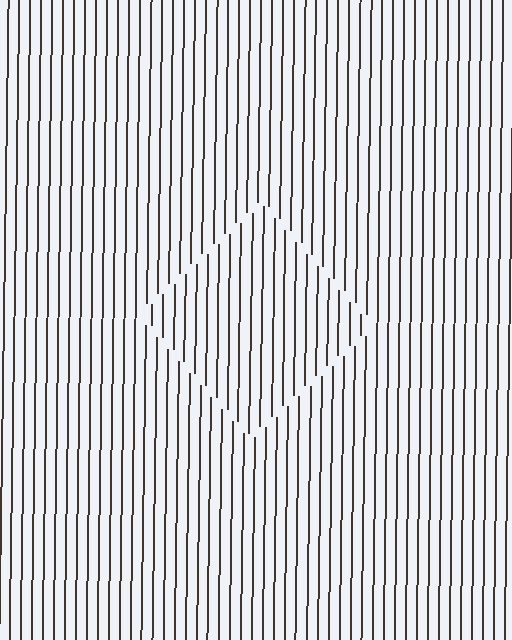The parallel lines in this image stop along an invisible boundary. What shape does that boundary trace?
An illusory square. The interior of the shape contains the same grating, shifted by half a period — the contour is defined by the phase discontinuity where line-ends from the inner and outer gratings abut.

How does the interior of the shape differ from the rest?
The interior of the shape contains the same grating, shifted by half a period — the contour is defined by the phase discontinuity where line-ends from the inner and outer gratings abut.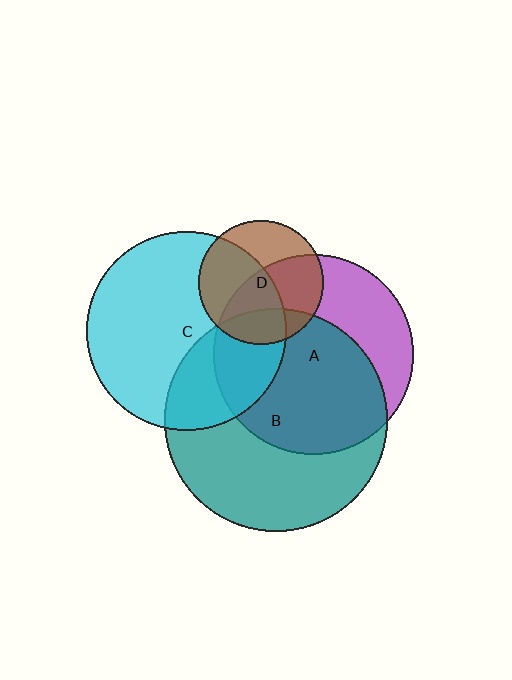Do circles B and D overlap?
Yes.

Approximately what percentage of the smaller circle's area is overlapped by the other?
Approximately 20%.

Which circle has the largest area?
Circle B (teal).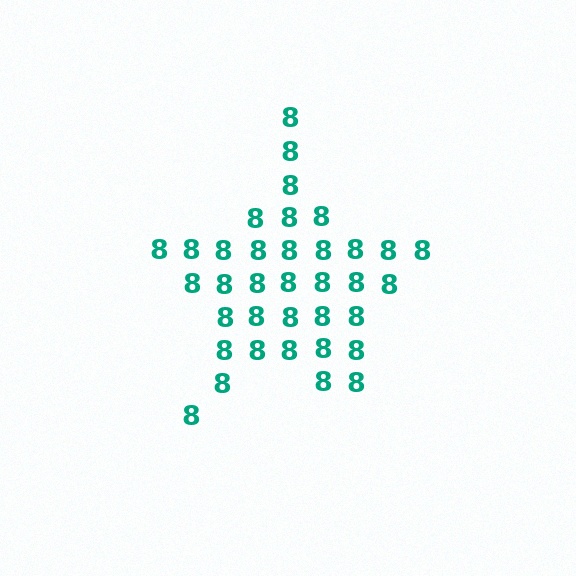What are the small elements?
The small elements are digit 8's.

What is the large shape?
The large shape is a star.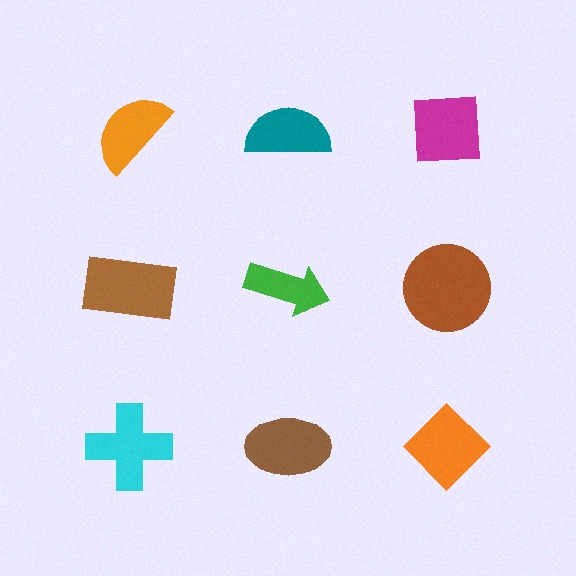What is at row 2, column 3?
A brown circle.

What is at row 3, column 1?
A cyan cross.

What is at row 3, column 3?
An orange diamond.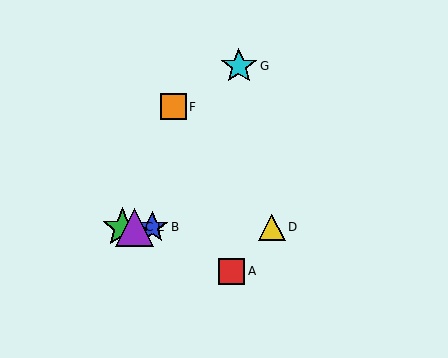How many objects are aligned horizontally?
4 objects (B, C, D, E) are aligned horizontally.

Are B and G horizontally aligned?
No, B is at y≈227 and G is at y≈66.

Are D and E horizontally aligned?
Yes, both are at y≈227.